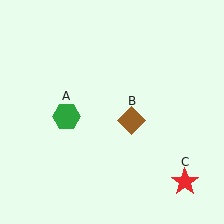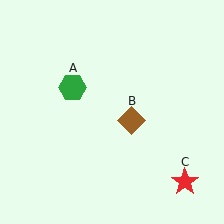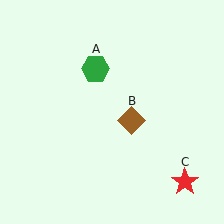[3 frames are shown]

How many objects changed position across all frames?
1 object changed position: green hexagon (object A).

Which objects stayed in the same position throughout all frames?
Brown diamond (object B) and red star (object C) remained stationary.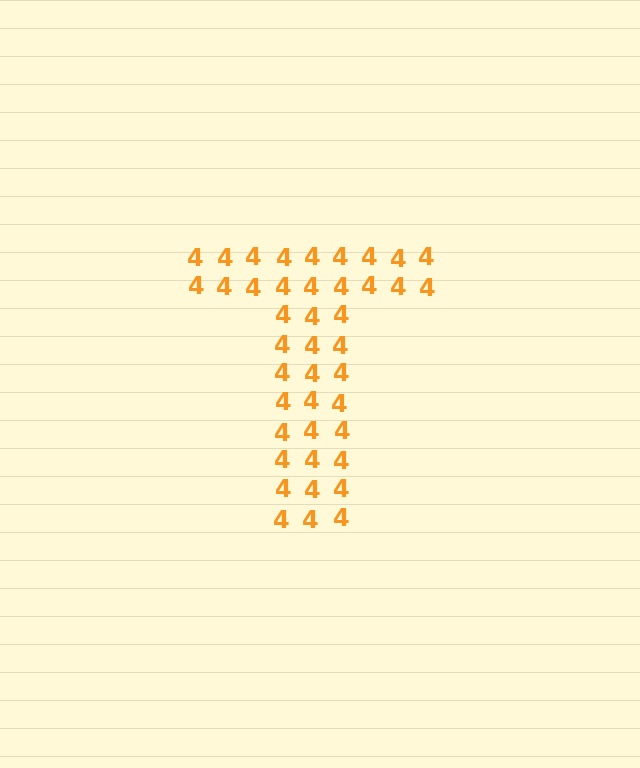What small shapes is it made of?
It is made of small digit 4's.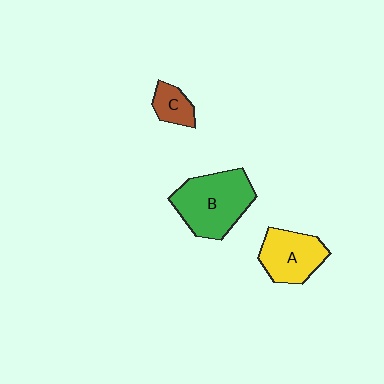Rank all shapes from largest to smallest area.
From largest to smallest: B (green), A (yellow), C (brown).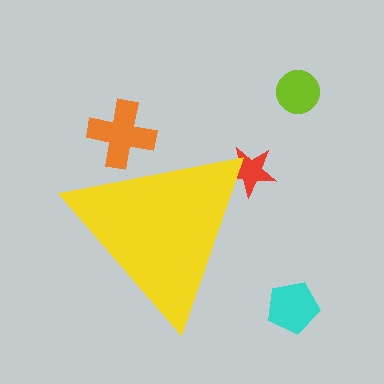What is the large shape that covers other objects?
A yellow triangle.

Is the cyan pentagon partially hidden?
No, the cyan pentagon is fully visible.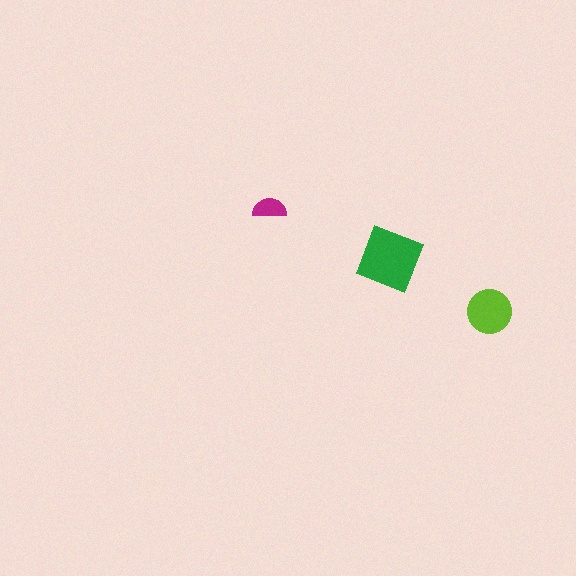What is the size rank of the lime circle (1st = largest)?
2nd.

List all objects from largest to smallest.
The green square, the lime circle, the magenta semicircle.